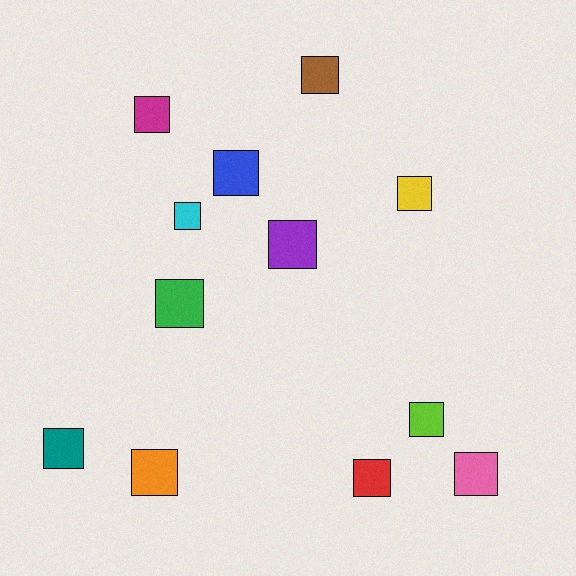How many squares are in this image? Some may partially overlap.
There are 12 squares.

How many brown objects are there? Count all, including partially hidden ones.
There is 1 brown object.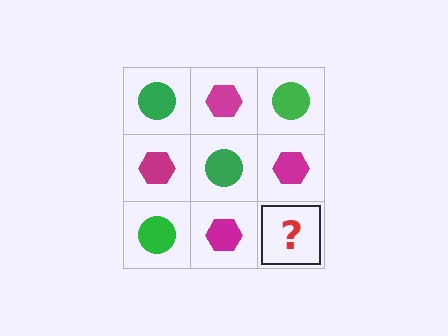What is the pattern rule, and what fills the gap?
The rule is that it alternates green circle and magenta hexagon in a checkerboard pattern. The gap should be filled with a green circle.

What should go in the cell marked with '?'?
The missing cell should contain a green circle.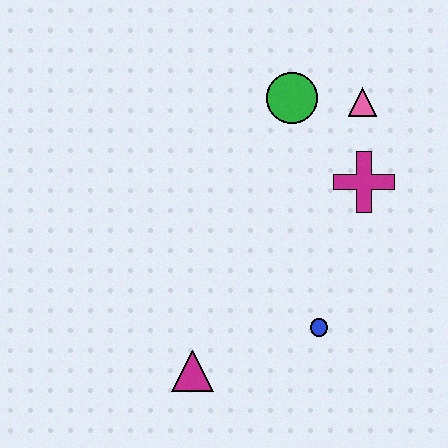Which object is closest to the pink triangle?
The green circle is closest to the pink triangle.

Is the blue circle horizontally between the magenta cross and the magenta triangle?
Yes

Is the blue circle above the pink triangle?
No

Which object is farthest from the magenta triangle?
The pink triangle is farthest from the magenta triangle.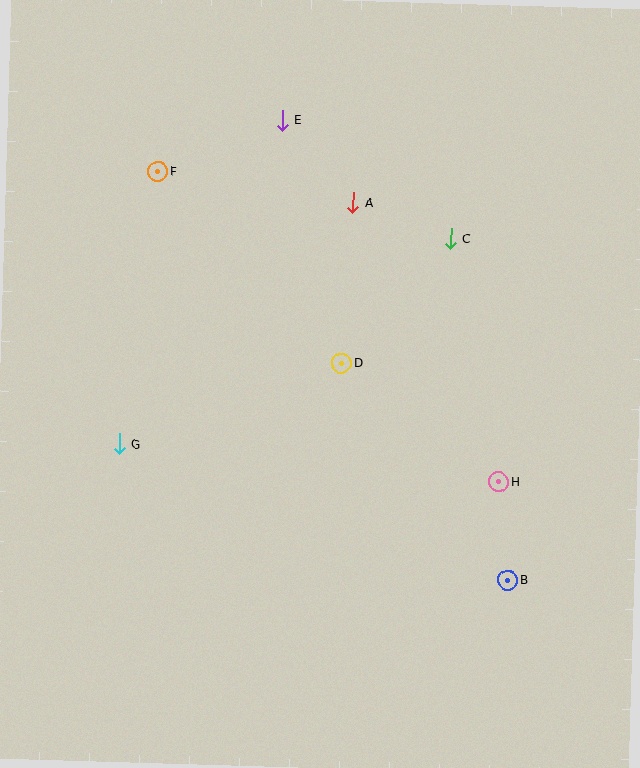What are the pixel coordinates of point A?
Point A is at (353, 203).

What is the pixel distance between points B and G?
The distance between B and G is 412 pixels.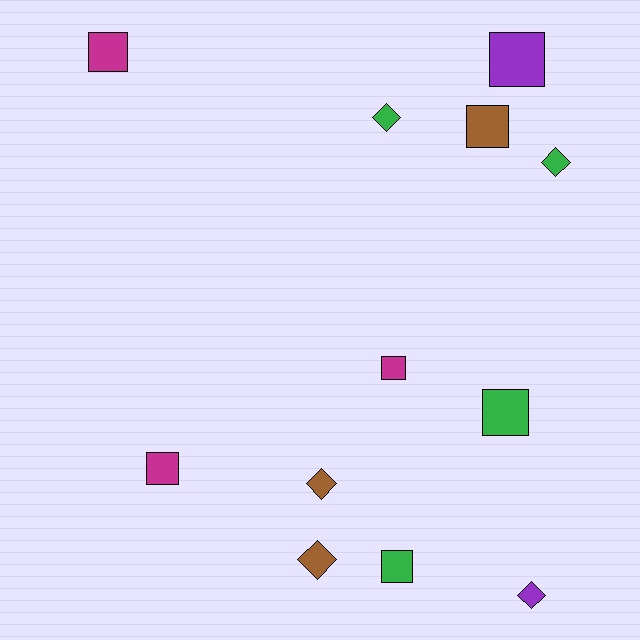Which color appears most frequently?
Green, with 4 objects.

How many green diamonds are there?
There are 2 green diamonds.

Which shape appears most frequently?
Square, with 7 objects.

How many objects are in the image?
There are 12 objects.